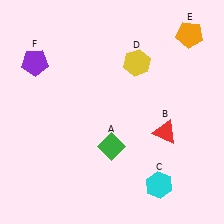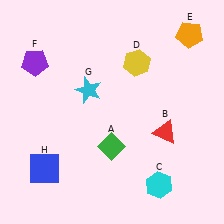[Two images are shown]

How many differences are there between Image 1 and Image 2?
There are 2 differences between the two images.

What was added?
A cyan star (G), a blue square (H) were added in Image 2.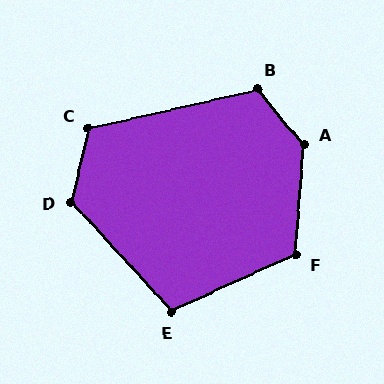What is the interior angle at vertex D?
Approximately 124 degrees (obtuse).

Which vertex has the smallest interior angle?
E, at approximately 108 degrees.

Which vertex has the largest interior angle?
A, at approximately 136 degrees.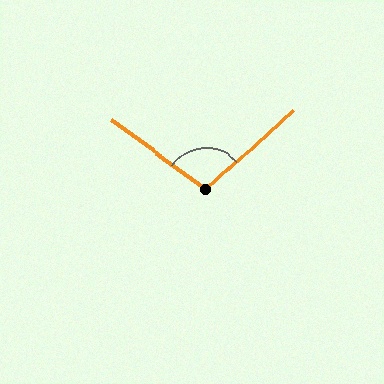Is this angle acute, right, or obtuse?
It is obtuse.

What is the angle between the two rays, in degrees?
Approximately 102 degrees.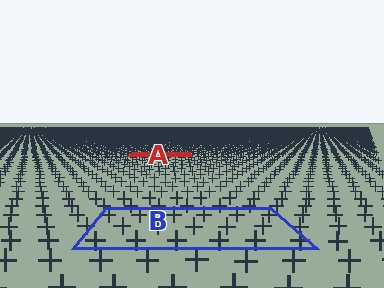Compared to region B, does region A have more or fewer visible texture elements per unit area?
Region A has more texture elements per unit area — they are packed more densely because it is farther away.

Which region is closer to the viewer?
Region B is closer. The texture elements there are larger and more spread out.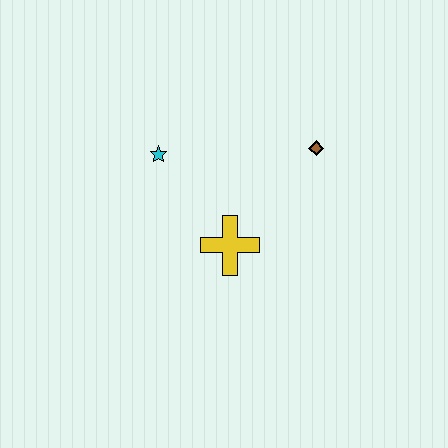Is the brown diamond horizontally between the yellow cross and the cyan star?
No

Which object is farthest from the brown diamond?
The cyan star is farthest from the brown diamond.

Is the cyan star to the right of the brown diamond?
No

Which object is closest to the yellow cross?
The cyan star is closest to the yellow cross.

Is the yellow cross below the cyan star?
Yes